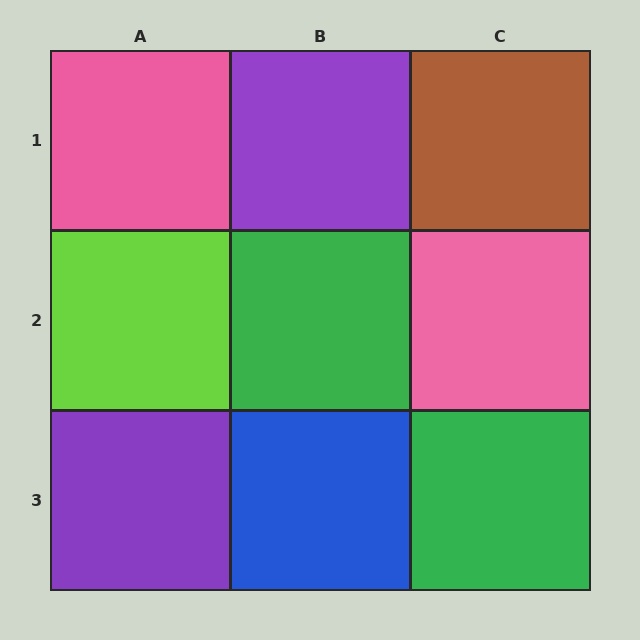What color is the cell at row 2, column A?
Lime.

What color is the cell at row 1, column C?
Brown.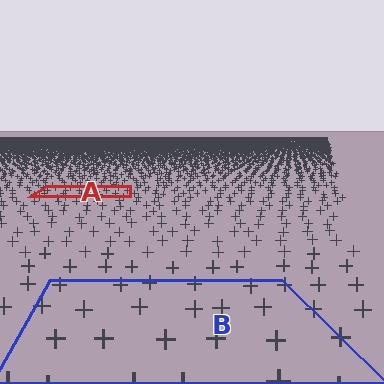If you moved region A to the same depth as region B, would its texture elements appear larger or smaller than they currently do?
They would appear larger. At a closer depth, the same texture elements are projected at a bigger on-screen size.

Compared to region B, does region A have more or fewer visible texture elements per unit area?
Region A has more texture elements per unit area — they are packed more densely because it is farther away.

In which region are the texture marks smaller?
The texture marks are smaller in region A, because it is farther away.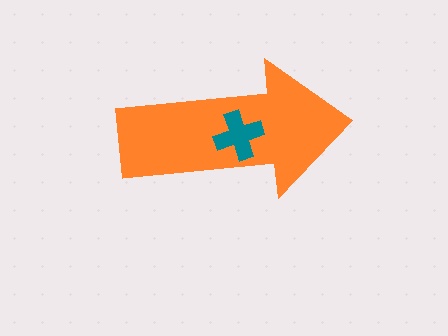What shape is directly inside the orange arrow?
The teal cross.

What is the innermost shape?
The teal cross.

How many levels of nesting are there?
2.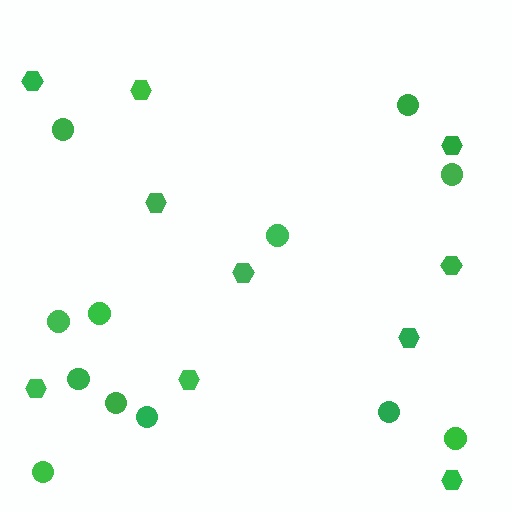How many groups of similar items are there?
There are 2 groups: one group of circles (12) and one group of hexagons (10).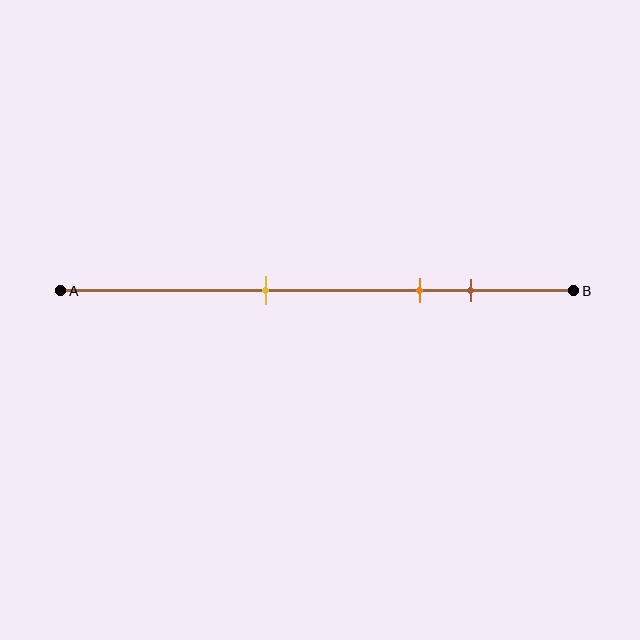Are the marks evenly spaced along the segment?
No, the marks are not evenly spaced.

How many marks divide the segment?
There are 3 marks dividing the segment.